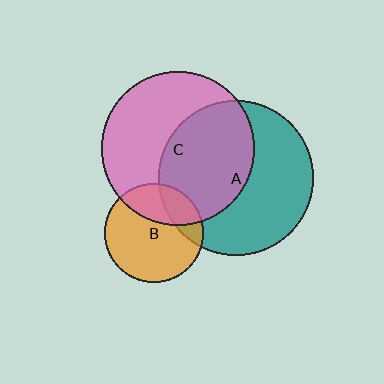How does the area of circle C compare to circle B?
Approximately 2.4 times.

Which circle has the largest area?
Circle A (teal).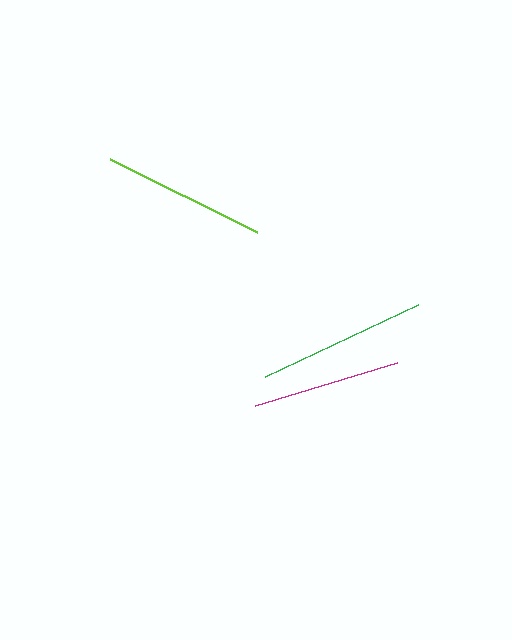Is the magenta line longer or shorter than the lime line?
The lime line is longer than the magenta line.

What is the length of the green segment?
The green segment is approximately 169 pixels long.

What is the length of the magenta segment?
The magenta segment is approximately 149 pixels long.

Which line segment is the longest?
The green line is the longest at approximately 169 pixels.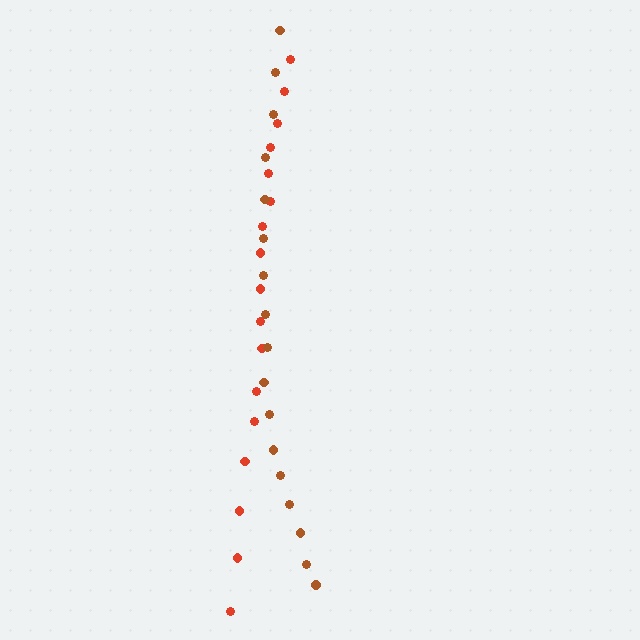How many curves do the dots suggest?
There are 2 distinct paths.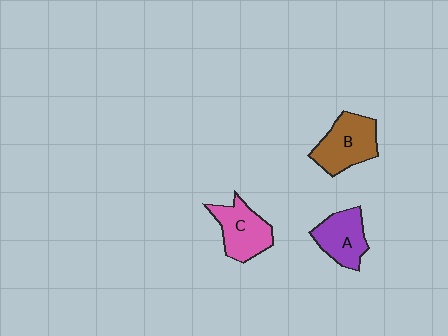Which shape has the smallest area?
Shape A (purple).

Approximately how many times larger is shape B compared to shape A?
Approximately 1.2 times.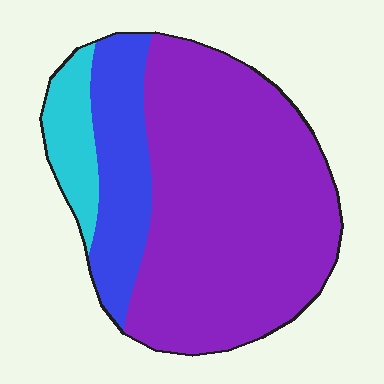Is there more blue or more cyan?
Blue.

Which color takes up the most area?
Purple, at roughly 70%.